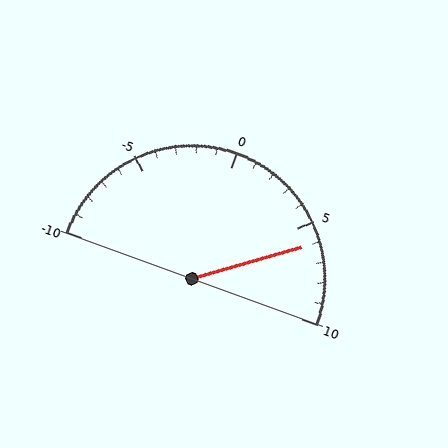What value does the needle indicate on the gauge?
The needle indicates approximately 6.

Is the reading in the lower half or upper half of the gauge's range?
The reading is in the upper half of the range (-10 to 10).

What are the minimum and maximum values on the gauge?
The gauge ranges from -10 to 10.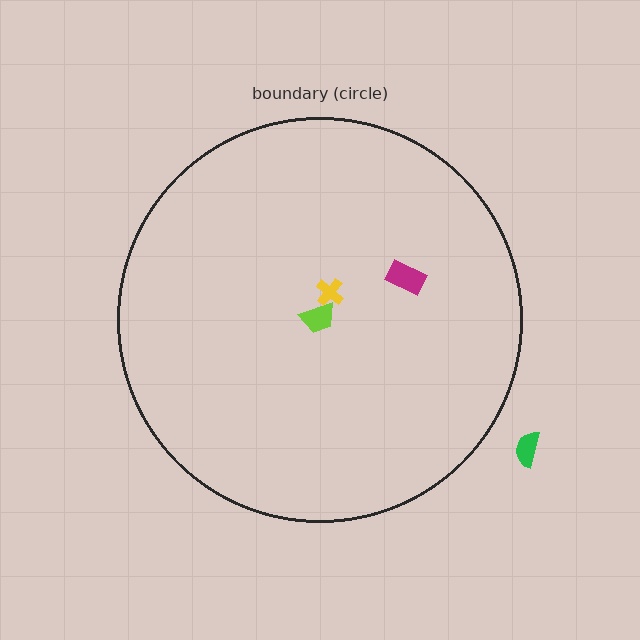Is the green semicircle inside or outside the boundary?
Outside.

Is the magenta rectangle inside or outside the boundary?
Inside.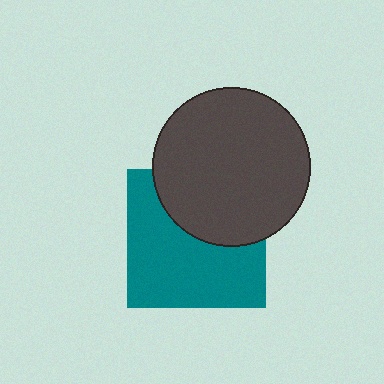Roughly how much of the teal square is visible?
About half of it is visible (roughly 61%).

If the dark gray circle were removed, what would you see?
You would see the complete teal square.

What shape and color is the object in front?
The object in front is a dark gray circle.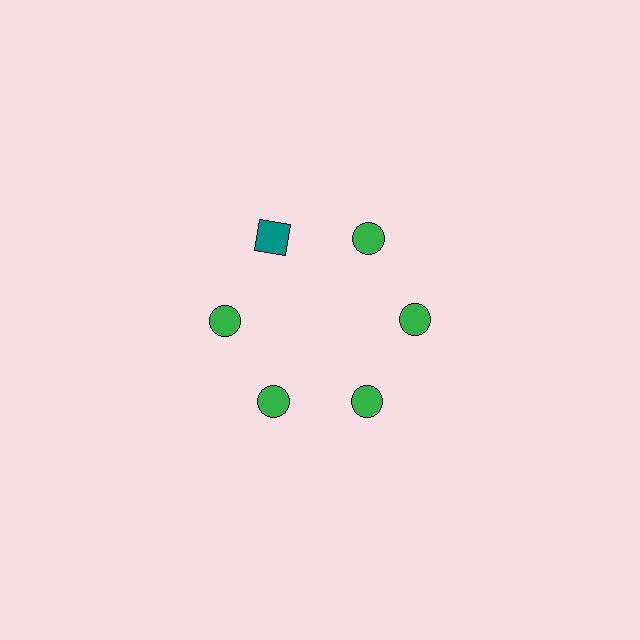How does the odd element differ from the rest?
It differs in both color (teal instead of green) and shape (square instead of circle).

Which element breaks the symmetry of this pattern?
The teal square at roughly the 11 o'clock position breaks the symmetry. All other shapes are green circles.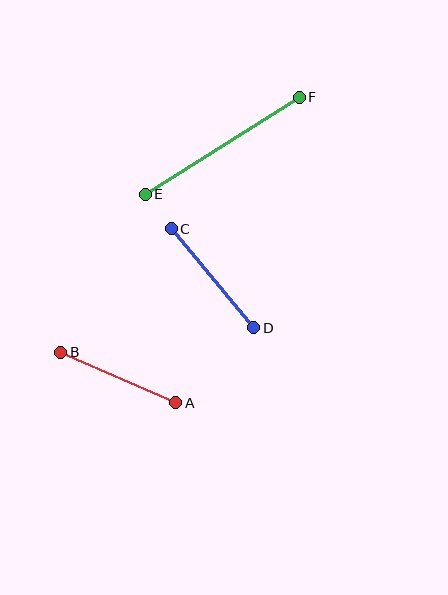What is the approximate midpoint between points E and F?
The midpoint is at approximately (222, 146) pixels.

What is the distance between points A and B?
The distance is approximately 126 pixels.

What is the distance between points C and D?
The distance is approximately 129 pixels.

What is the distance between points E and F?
The distance is approximately 182 pixels.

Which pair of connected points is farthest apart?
Points E and F are farthest apart.